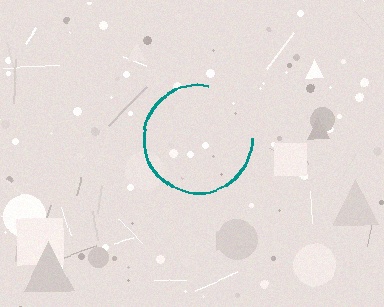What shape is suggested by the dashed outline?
The dashed outline suggests a circle.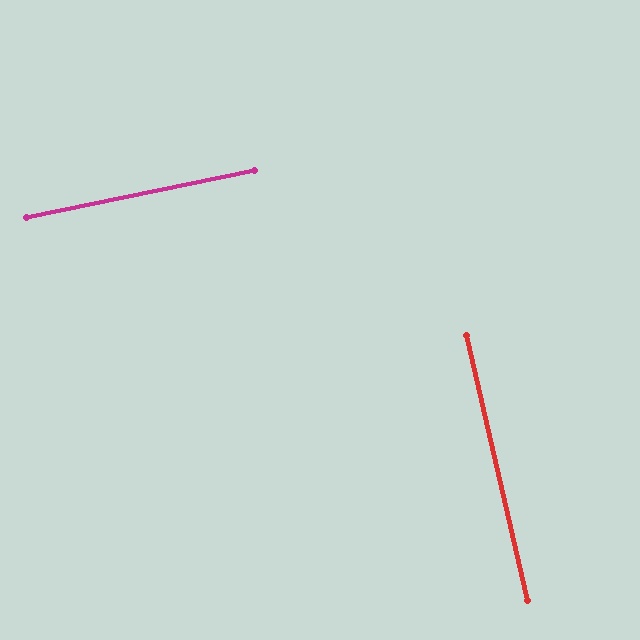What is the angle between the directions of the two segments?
Approximately 89 degrees.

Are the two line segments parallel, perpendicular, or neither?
Perpendicular — they meet at approximately 89°.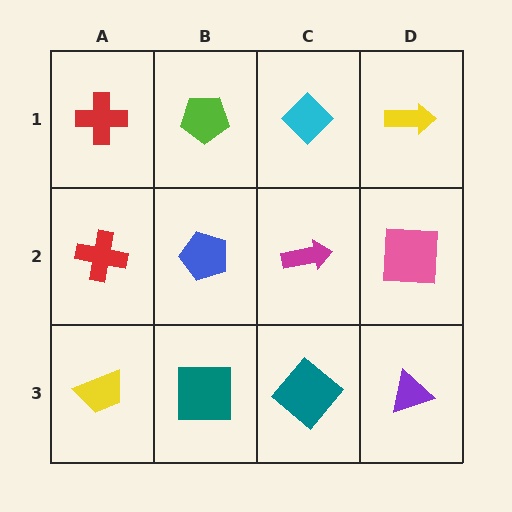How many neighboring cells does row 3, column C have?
3.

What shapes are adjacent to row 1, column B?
A blue pentagon (row 2, column B), a red cross (row 1, column A), a cyan diamond (row 1, column C).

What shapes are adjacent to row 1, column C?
A magenta arrow (row 2, column C), a lime pentagon (row 1, column B), a yellow arrow (row 1, column D).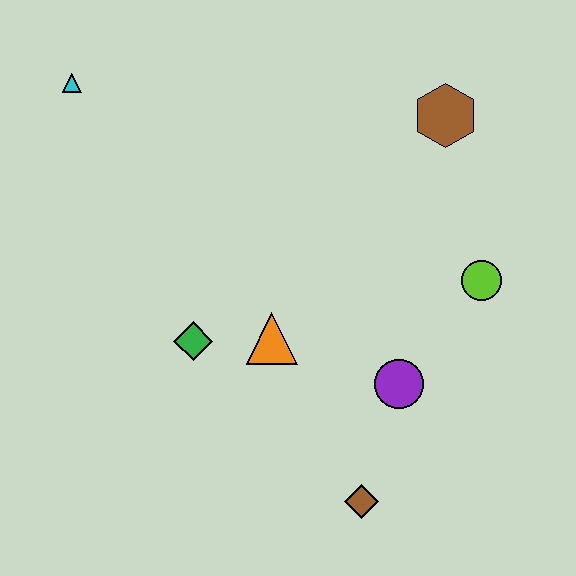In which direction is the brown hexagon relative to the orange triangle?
The brown hexagon is above the orange triangle.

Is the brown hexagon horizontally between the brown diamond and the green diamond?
No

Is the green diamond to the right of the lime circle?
No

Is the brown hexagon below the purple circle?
No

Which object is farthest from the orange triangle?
The cyan triangle is farthest from the orange triangle.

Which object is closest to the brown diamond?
The purple circle is closest to the brown diamond.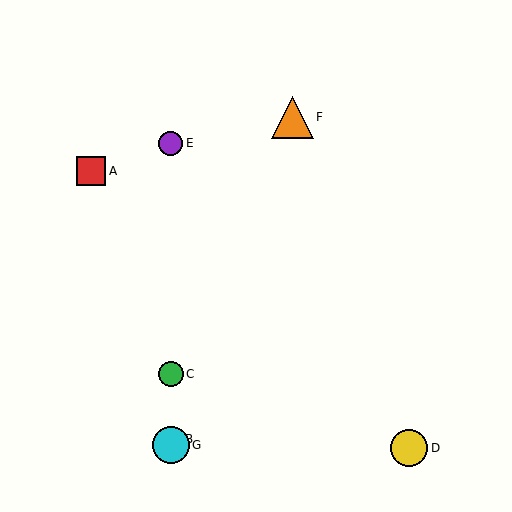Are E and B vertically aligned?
Yes, both are at x≈171.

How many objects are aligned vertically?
4 objects (B, C, E, G) are aligned vertically.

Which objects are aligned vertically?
Objects B, C, E, G are aligned vertically.